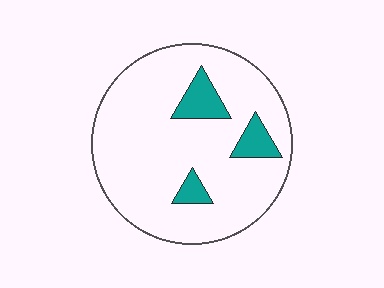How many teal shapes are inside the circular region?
3.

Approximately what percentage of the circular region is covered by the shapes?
Approximately 10%.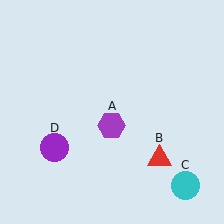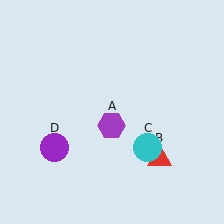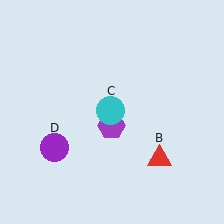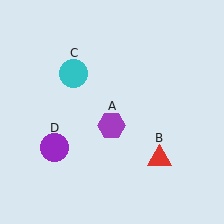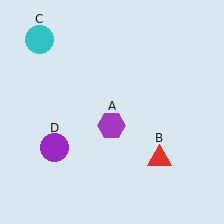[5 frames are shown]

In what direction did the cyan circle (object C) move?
The cyan circle (object C) moved up and to the left.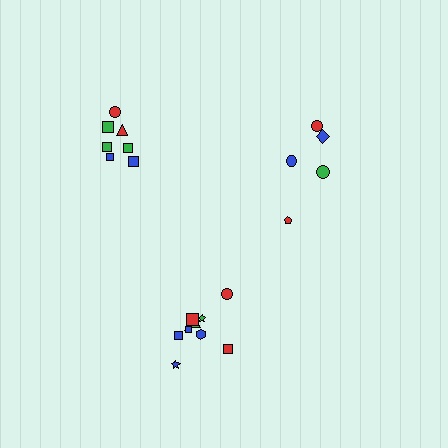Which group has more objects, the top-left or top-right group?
The top-left group.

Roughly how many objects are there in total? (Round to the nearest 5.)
Roughly 20 objects in total.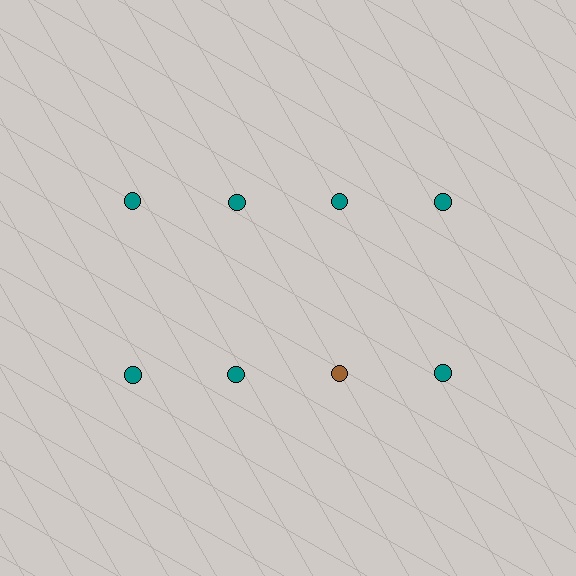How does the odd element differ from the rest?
It has a different color: brown instead of teal.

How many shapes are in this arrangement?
There are 8 shapes arranged in a grid pattern.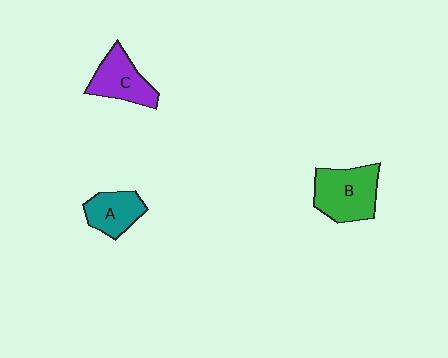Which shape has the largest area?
Shape B (green).